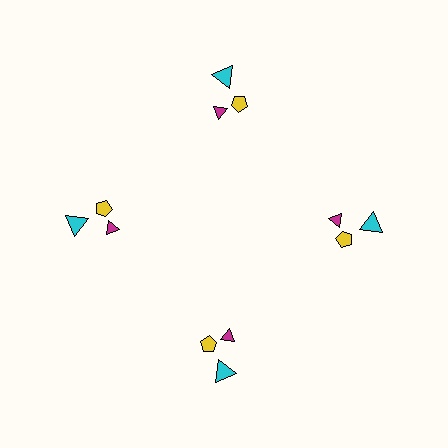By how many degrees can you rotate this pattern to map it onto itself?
The pattern maps onto itself every 90 degrees of rotation.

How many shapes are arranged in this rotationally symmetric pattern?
There are 12 shapes, arranged in 4 groups of 3.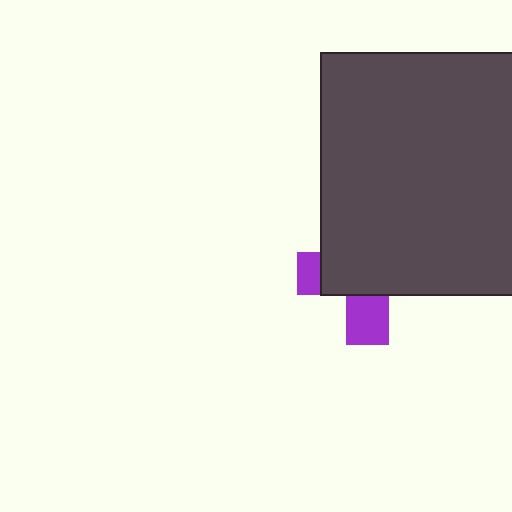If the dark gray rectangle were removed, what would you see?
You would see the complete purple cross.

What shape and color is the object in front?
The object in front is a dark gray rectangle.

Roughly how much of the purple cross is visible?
A small part of it is visible (roughly 30%).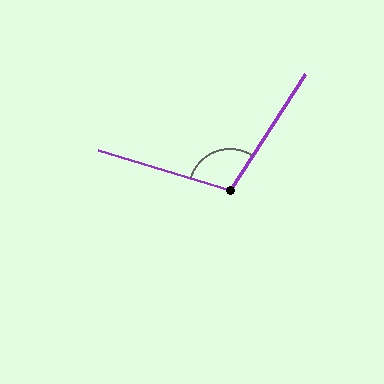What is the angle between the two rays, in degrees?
Approximately 106 degrees.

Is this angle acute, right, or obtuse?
It is obtuse.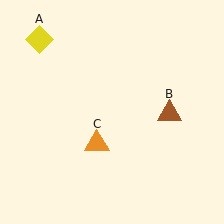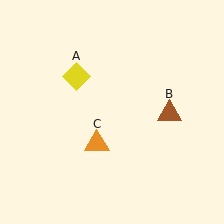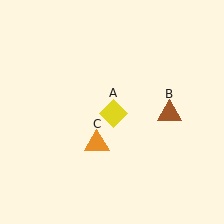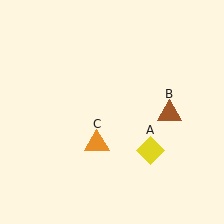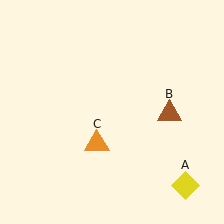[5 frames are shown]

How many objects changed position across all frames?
1 object changed position: yellow diamond (object A).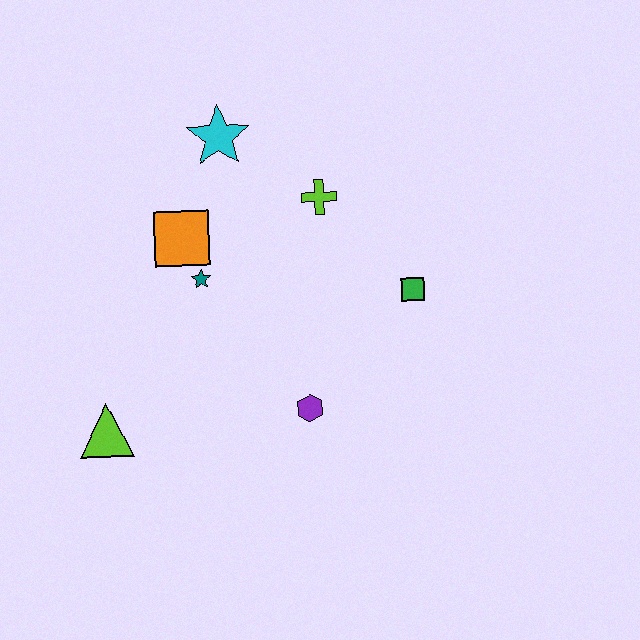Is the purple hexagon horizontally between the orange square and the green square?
Yes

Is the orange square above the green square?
Yes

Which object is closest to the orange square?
The teal star is closest to the orange square.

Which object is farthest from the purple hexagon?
The cyan star is farthest from the purple hexagon.